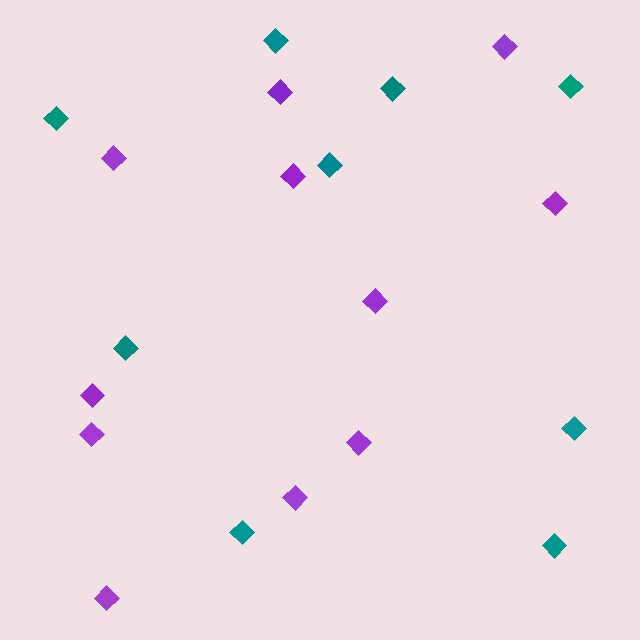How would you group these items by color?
There are 2 groups: one group of teal diamonds (9) and one group of purple diamonds (11).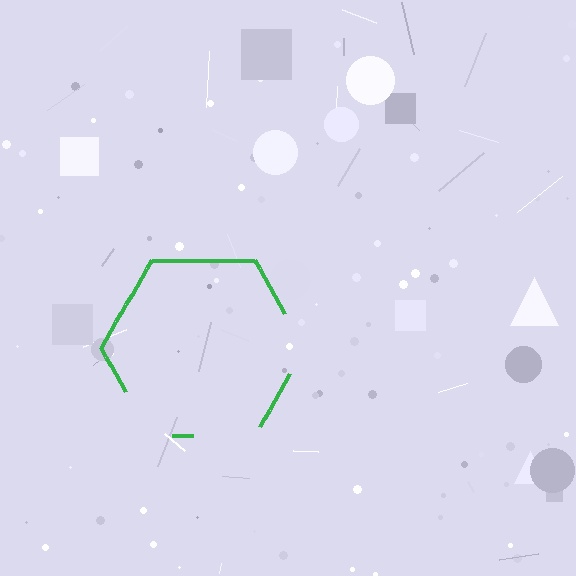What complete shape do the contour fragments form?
The contour fragments form a hexagon.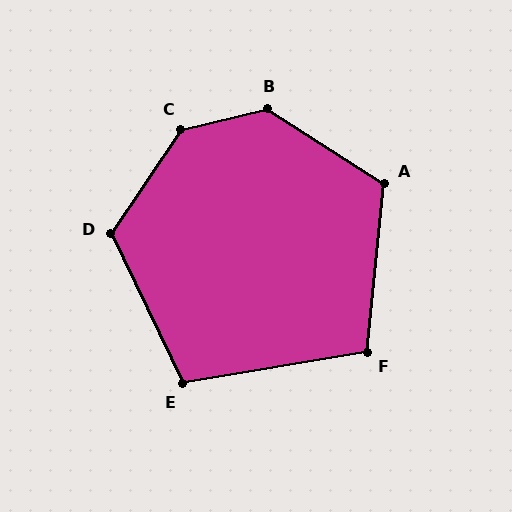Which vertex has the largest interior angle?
C, at approximately 137 degrees.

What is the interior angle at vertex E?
Approximately 106 degrees (obtuse).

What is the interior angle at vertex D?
Approximately 120 degrees (obtuse).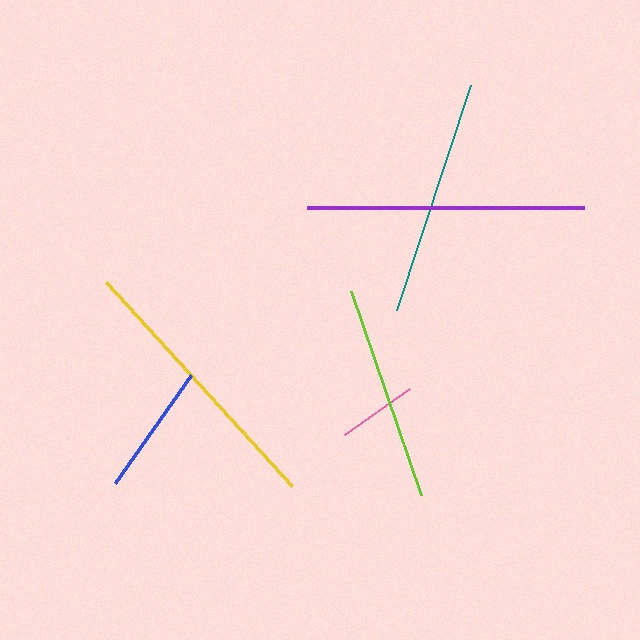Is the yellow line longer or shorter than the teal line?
The yellow line is longer than the teal line.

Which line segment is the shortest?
The pink line is the shortest at approximately 80 pixels.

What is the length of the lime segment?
The lime segment is approximately 216 pixels long.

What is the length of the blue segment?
The blue segment is approximately 132 pixels long.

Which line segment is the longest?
The purple line is the longest at approximately 277 pixels.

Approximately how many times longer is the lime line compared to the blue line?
The lime line is approximately 1.6 times the length of the blue line.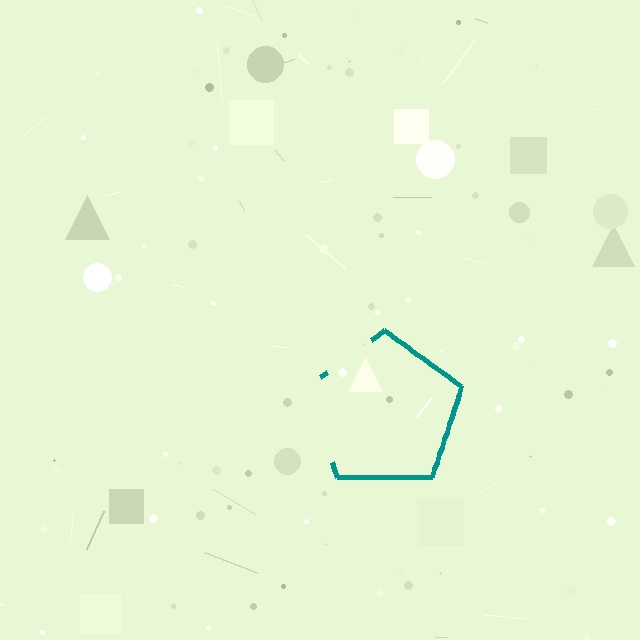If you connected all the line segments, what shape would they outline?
They would outline a pentagon.